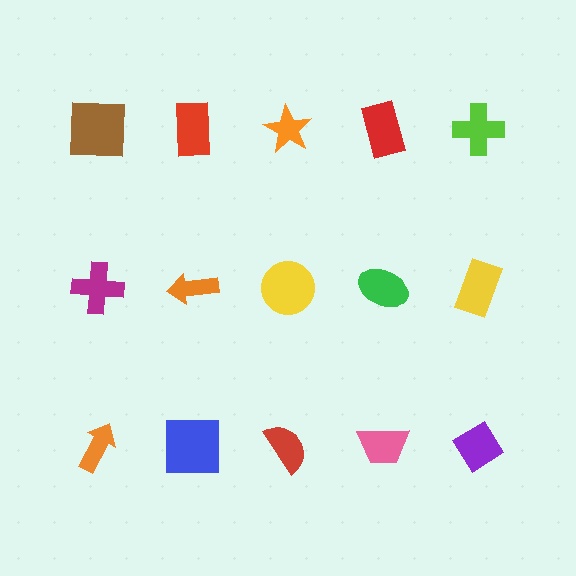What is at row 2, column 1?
A magenta cross.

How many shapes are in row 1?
5 shapes.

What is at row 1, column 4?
A red rectangle.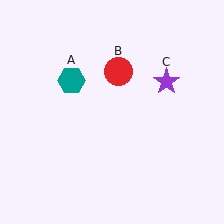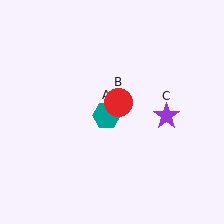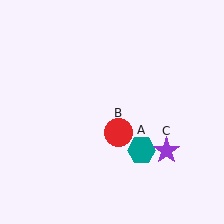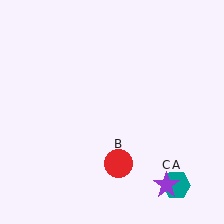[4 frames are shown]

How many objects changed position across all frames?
3 objects changed position: teal hexagon (object A), red circle (object B), purple star (object C).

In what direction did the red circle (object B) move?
The red circle (object B) moved down.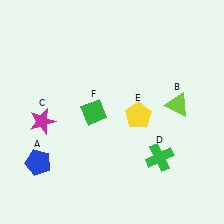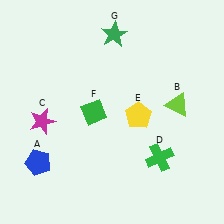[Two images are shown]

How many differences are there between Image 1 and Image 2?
There is 1 difference between the two images.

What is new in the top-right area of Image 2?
A green star (G) was added in the top-right area of Image 2.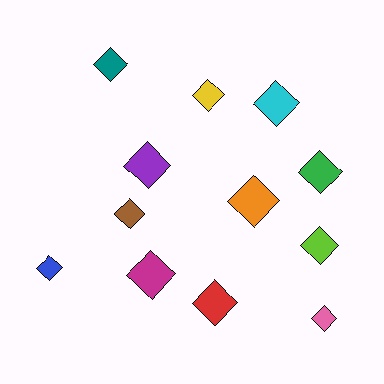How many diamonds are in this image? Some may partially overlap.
There are 12 diamonds.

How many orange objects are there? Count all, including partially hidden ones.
There is 1 orange object.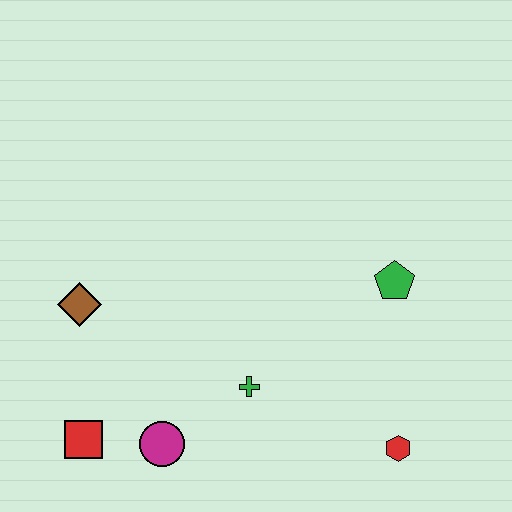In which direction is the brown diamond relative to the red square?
The brown diamond is above the red square.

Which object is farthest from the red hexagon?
The brown diamond is farthest from the red hexagon.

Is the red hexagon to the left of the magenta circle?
No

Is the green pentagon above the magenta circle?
Yes